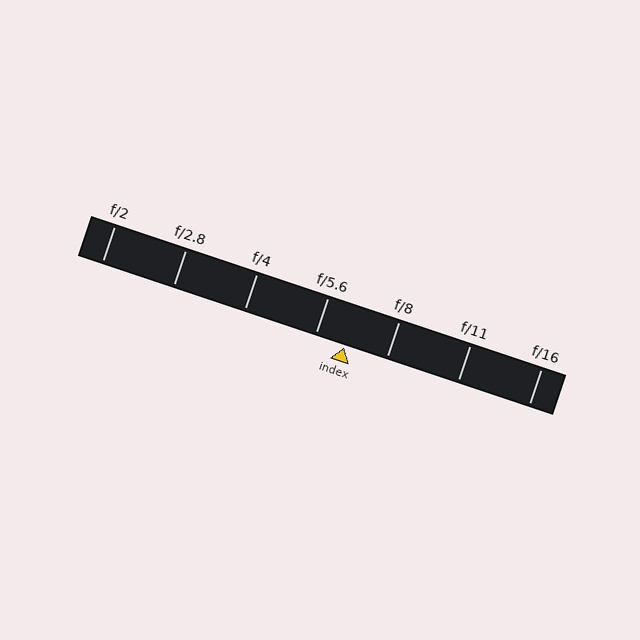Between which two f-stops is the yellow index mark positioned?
The index mark is between f/5.6 and f/8.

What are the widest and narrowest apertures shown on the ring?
The widest aperture shown is f/2 and the narrowest is f/16.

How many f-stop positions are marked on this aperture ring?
There are 7 f-stop positions marked.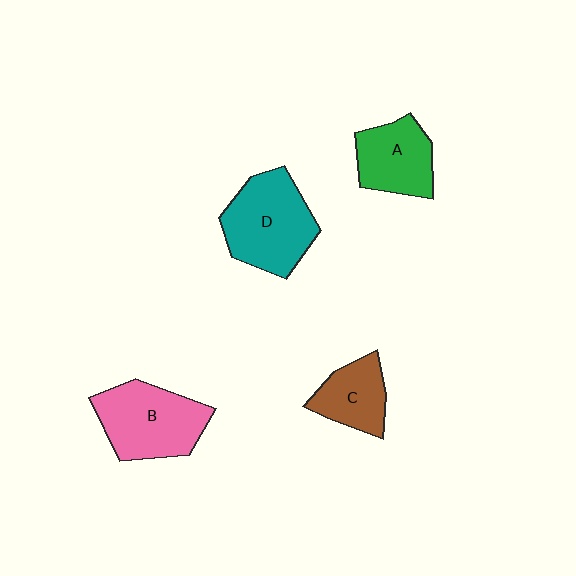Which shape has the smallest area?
Shape C (brown).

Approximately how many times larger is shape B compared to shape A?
Approximately 1.3 times.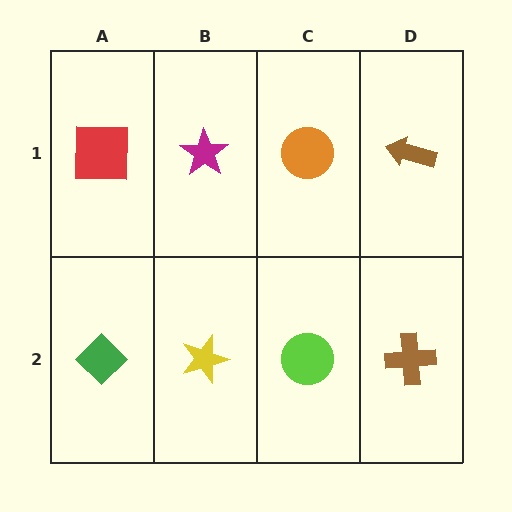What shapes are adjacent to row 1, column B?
A yellow star (row 2, column B), a red square (row 1, column A), an orange circle (row 1, column C).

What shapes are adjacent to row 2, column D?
A brown arrow (row 1, column D), a lime circle (row 2, column C).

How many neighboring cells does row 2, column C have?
3.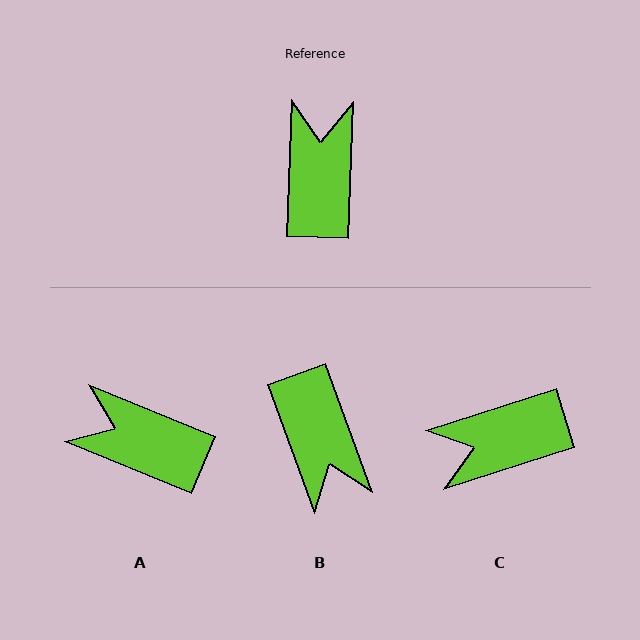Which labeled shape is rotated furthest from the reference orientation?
B, about 158 degrees away.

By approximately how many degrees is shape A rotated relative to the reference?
Approximately 69 degrees counter-clockwise.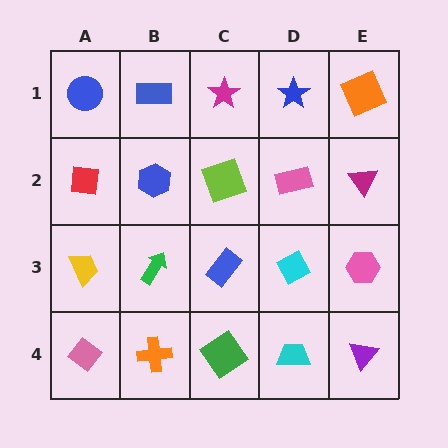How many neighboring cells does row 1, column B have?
3.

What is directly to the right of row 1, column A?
A blue rectangle.